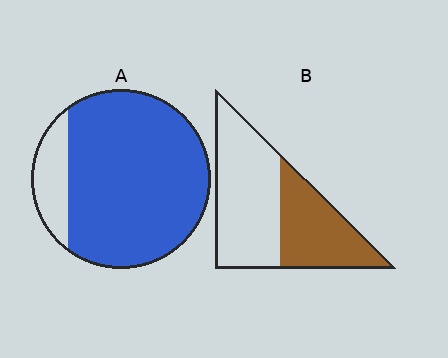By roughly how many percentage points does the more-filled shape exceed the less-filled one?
By roughly 45 percentage points (A over B).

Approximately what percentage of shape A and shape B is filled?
A is approximately 85% and B is approximately 40%.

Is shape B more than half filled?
No.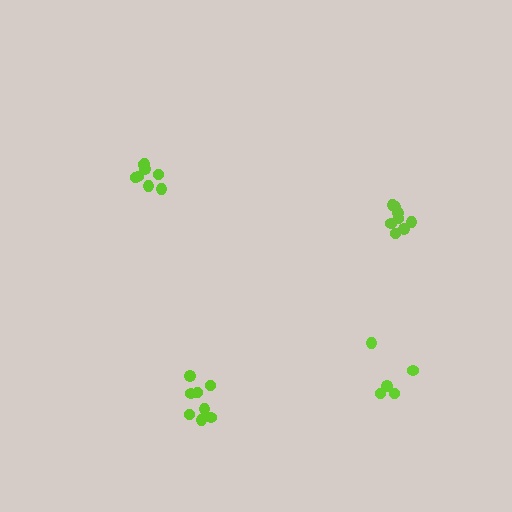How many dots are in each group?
Group 1: 8 dots, Group 2: 8 dots, Group 3: 5 dots, Group 4: 8 dots (29 total).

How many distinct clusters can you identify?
There are 4 distinct clusters.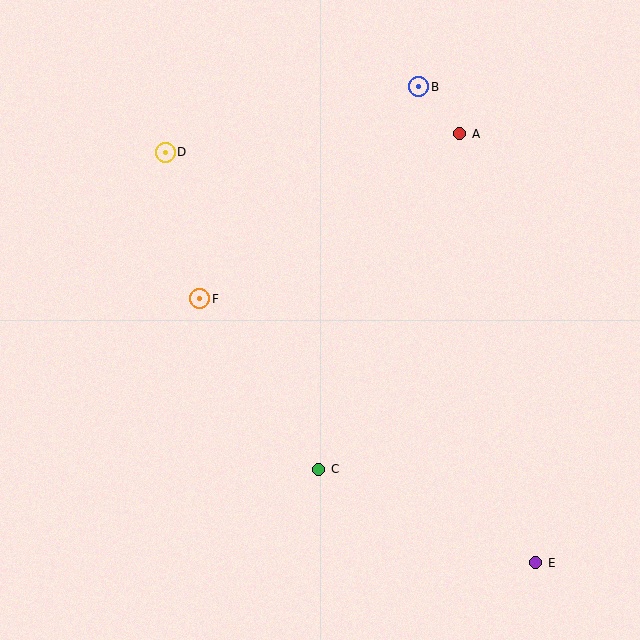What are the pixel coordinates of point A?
Point A is at (460, 134).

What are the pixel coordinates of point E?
Point E is at (536, 563).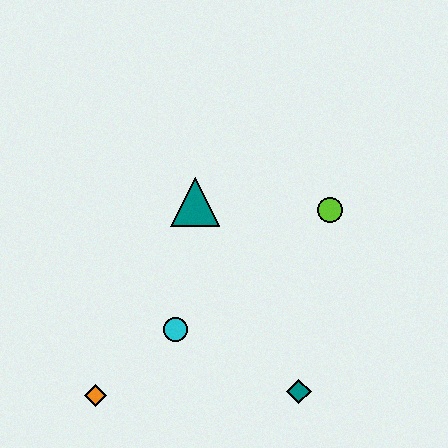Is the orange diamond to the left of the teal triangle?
Yes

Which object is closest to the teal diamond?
The cyan circle is closest to the teal diamond.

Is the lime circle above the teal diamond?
Yes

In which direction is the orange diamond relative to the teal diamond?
The orange diamond is to the left of the teal diamond.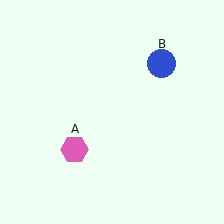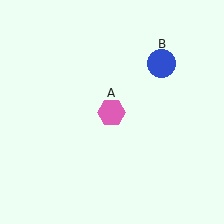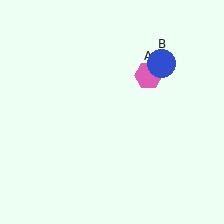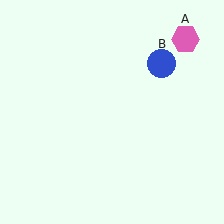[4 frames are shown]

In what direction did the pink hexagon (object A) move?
The pink hexagon (object A) moved up and to the right.